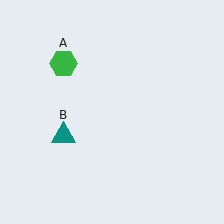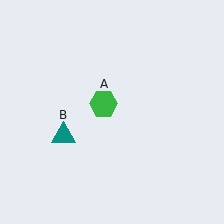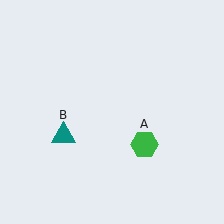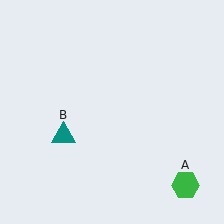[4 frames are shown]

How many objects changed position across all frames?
1 object changed position: green hexagon (object A).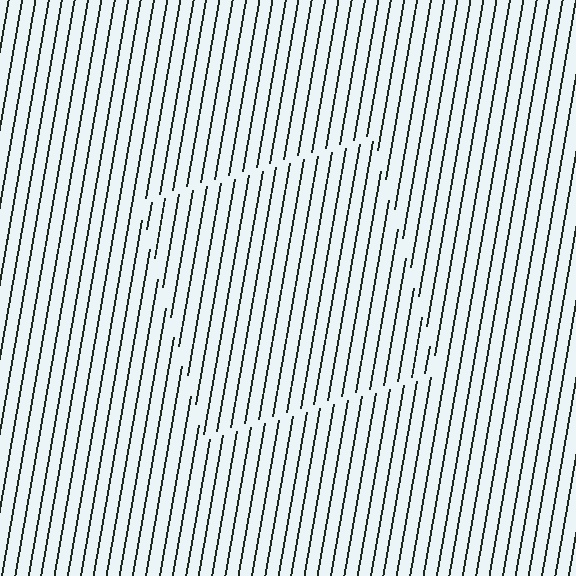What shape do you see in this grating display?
An illusory square. The interior of the shape contains the same grating, shifted by half a period — the contour is defined by the phase discontinuity where line-ends from the inner and outer gratings abut.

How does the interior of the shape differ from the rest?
The interior of the shape contains the same grating, shifted by half a period — the contour is defined by the phase discontinuity where line-ends from the inner and outer gratings abut.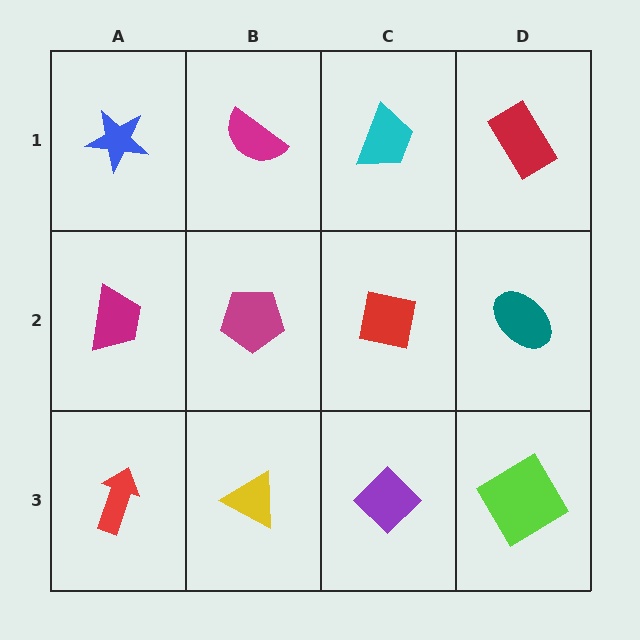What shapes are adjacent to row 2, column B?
A magenta semicircle (row 1, column B), a yellow triangle (row 3, column B), a magenta trapezoid (row 2, column A), a red square (row 2, column C).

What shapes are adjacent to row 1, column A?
A magenta trapezoid (row 2, column A), a magenta semicircle (row 1, column B).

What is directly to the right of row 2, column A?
A magenta pentagon.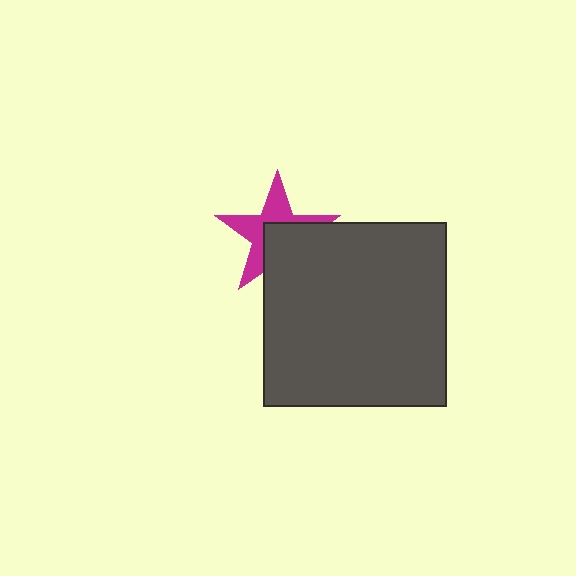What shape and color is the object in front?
The object in front is a dark gray square.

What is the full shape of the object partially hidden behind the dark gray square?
The partially hidden object is a magenta star.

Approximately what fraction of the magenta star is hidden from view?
Roughly 48% of the magenta star is hidden behind the dark gray square.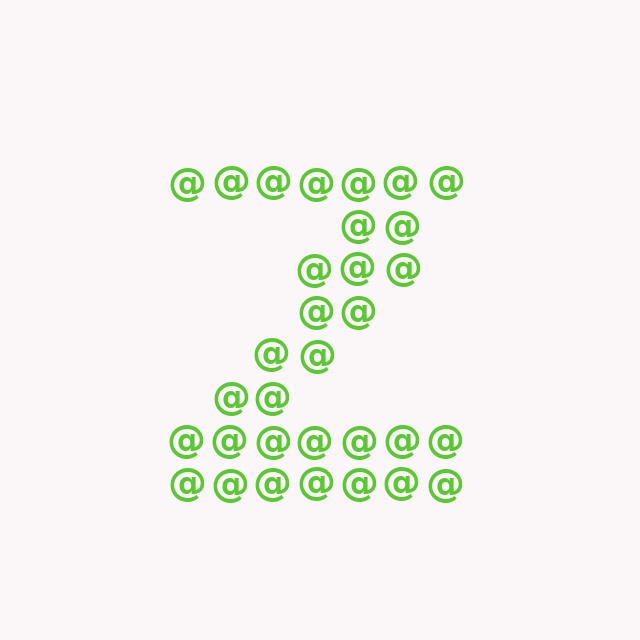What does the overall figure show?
The overall figure shows the letter Z.